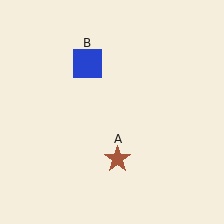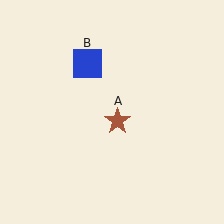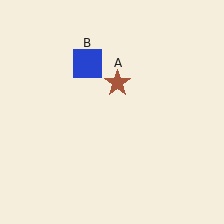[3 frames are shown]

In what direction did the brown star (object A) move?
The brown star (object A) moved up.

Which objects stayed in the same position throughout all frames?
Blue square (object B) remained stationary.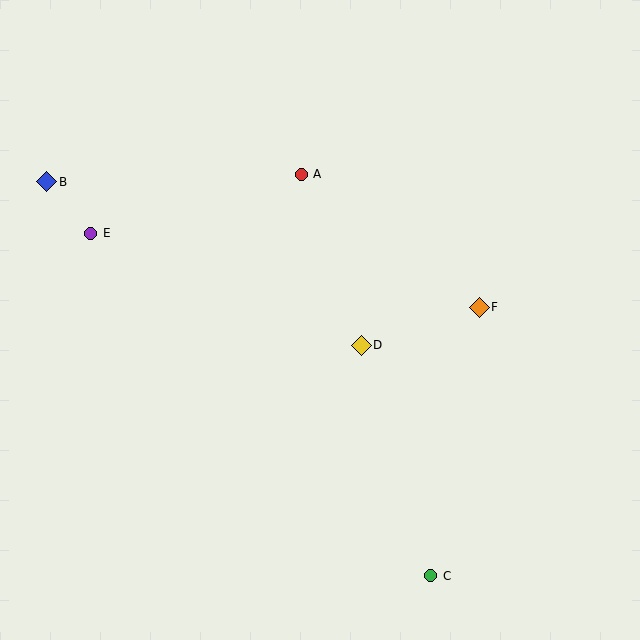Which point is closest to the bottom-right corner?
Point C is closest to the bottom-right corner.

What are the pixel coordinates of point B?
Point B is at (47, 182).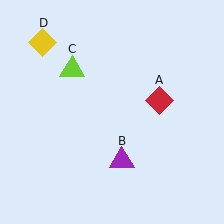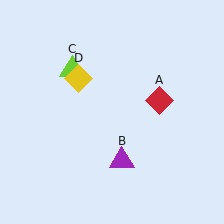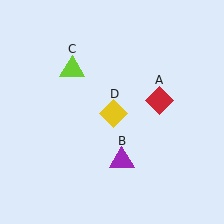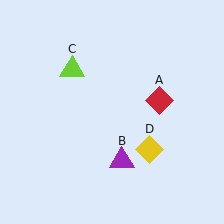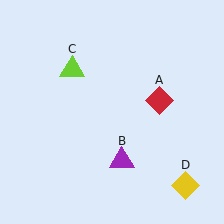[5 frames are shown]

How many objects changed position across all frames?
1 object changed position: yellow diamond (object D).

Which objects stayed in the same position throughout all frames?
Red diamond (object A) and purple triangle (object B) and lime triangle (object C) remained stationary.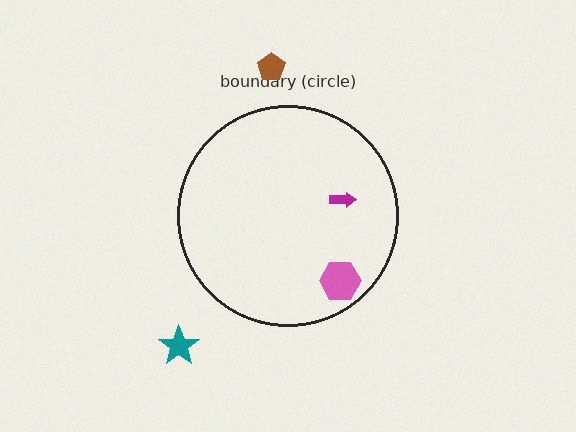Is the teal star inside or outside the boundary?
Outside.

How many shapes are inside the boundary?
2 inside, 2 outside.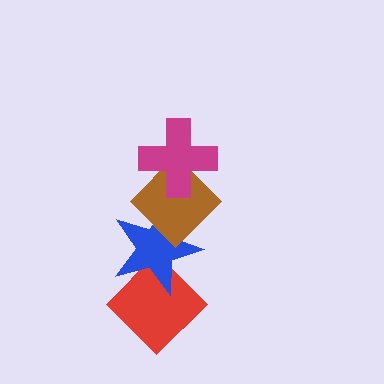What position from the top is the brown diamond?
The brown diamond is 2nd from the top.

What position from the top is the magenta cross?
The magenta cross is 1st from the top.